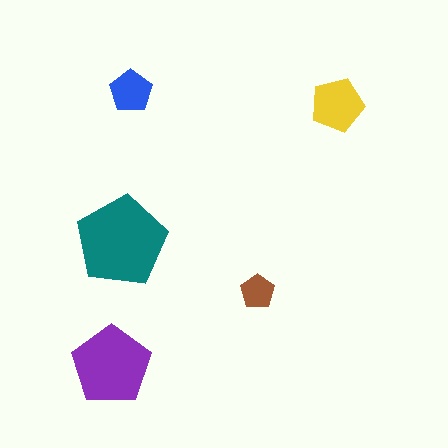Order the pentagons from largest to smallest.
the teal one, the purple one, the yellow one, the blue one, the brown one.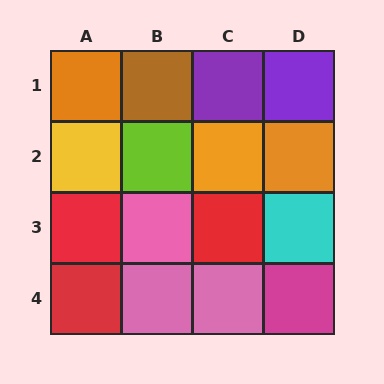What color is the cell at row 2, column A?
Yellow.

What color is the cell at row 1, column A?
Orange.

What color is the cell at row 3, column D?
Cyan.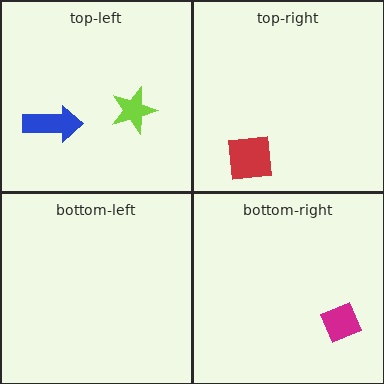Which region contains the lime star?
The top-left region.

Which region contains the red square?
The top-right region.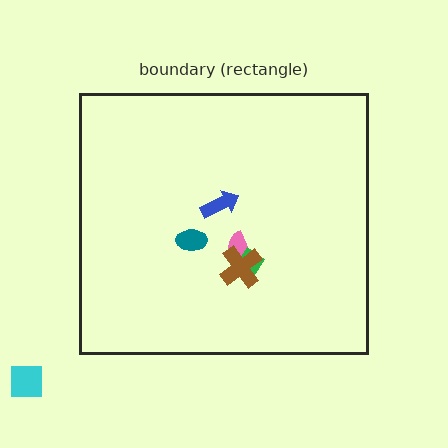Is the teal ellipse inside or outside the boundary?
Inside.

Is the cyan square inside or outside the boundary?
Outside.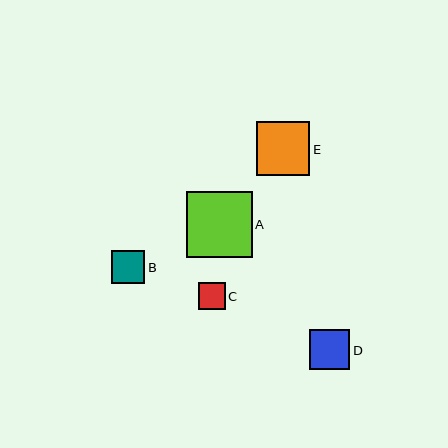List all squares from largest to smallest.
From largest to smallest: A, E, D, B, C.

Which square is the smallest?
Square C is the smallest with a size of approximately 27 pixels.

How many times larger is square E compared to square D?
Square E is approximately 1.4 times the size of square D.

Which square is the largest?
Square A is the largest with a size of approximately 66 pixels.